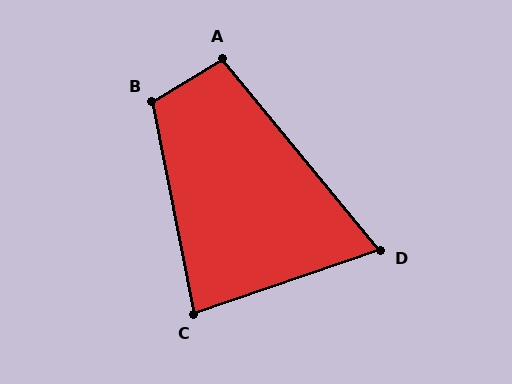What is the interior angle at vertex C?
Approximately 82 degrees (acute).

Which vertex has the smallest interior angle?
D, at approximately 70 degrees.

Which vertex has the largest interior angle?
B, at approximately 110 degrees.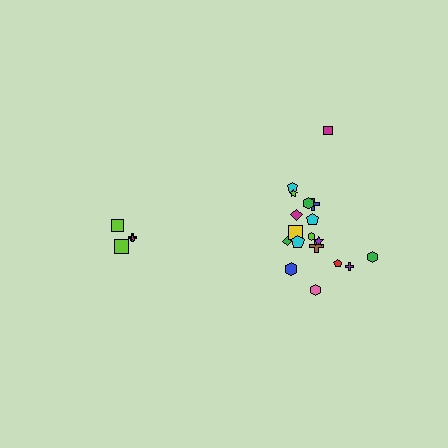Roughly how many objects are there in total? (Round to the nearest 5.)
Roughly 20 objects in total.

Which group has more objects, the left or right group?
The right group.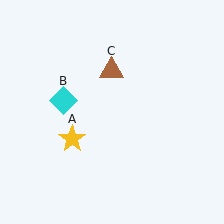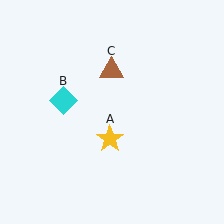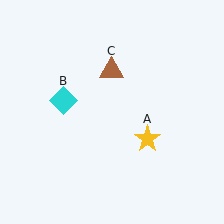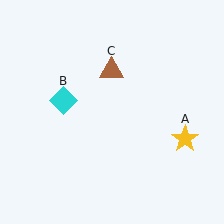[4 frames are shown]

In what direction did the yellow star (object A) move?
The yellow star (object A) moved right.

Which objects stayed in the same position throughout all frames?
Cyan diamond (object B) and brown triangle (object C) remained stationary.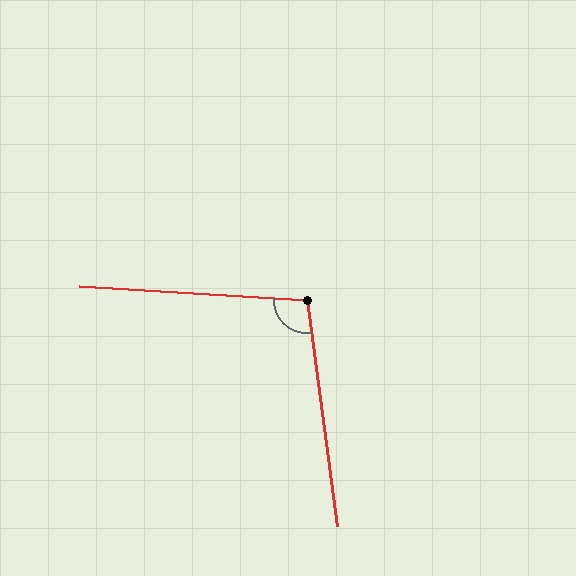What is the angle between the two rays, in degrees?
Approximately 101 degrees.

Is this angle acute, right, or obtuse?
It is obtuse.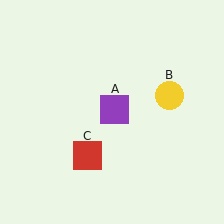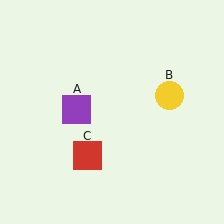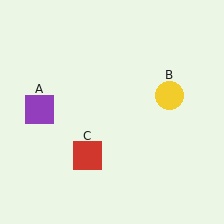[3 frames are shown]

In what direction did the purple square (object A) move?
The purple square (object A) moved left.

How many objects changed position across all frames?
1 object changed position: purple square (object A).